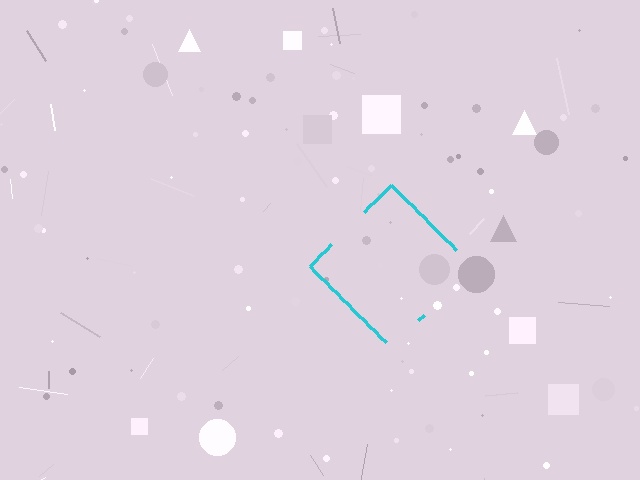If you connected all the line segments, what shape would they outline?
They would outline a diamond.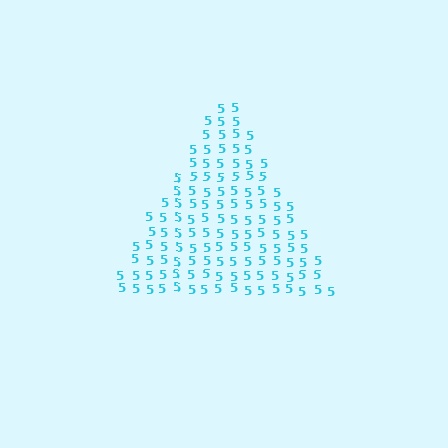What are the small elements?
The small elements are digit 5's.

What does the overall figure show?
The overall figure shows a triangle.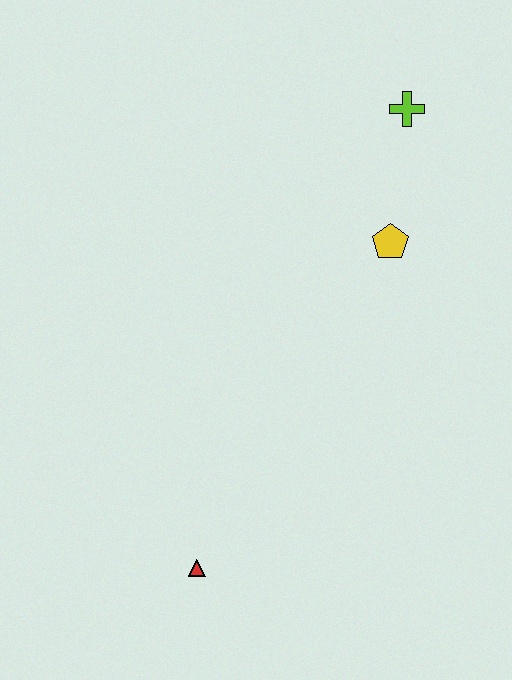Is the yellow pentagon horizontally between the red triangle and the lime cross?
Yes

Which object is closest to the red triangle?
The yellow pentagon is closest to the red triangle.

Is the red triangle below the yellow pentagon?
Yes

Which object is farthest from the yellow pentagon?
The red triangle is farthest from the yellow pentagon.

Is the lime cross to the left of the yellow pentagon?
No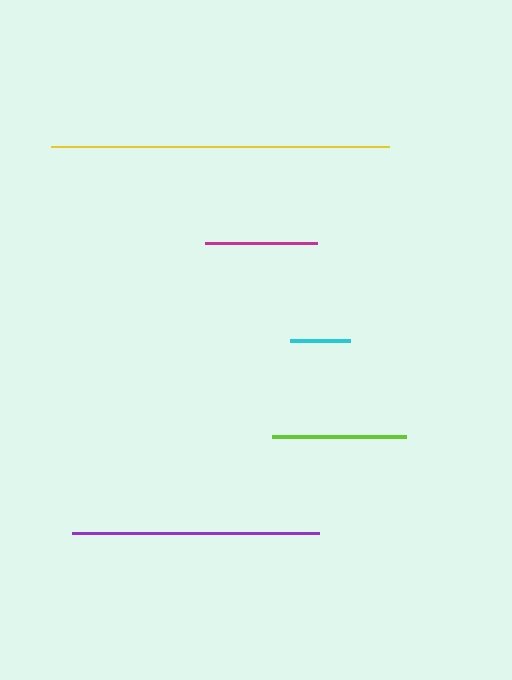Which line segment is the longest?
The yellow line is the longest at approximately 338 pixels.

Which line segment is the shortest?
The cyan line is the shortest at approximately 60 pixels.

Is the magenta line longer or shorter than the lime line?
The lime line is longer than the magenta line.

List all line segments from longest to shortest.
From longest to shortest: yellow, purple, lime, magenta, cyan.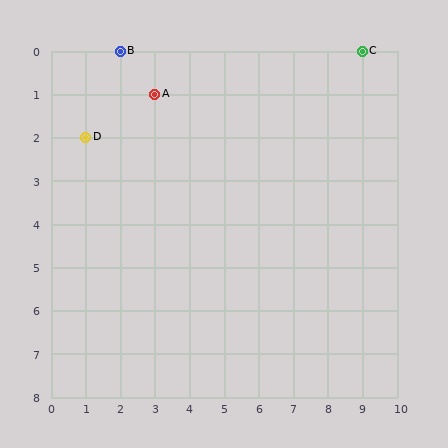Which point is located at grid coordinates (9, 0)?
Point C is at (9, 0).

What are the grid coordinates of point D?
Point D is at grid coordinates (1, 2).